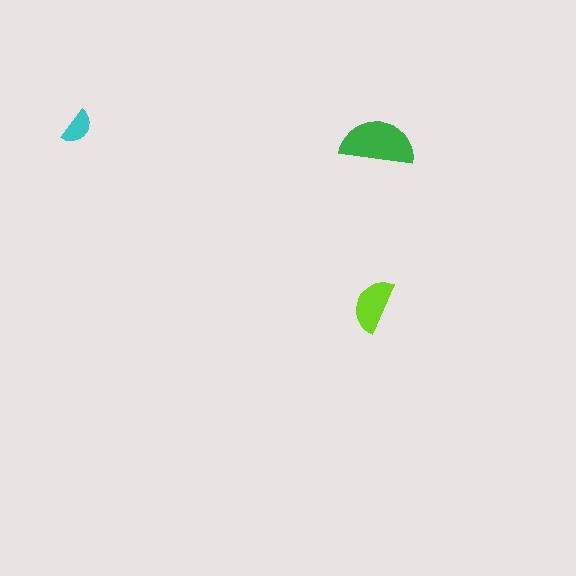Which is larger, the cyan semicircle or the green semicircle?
The green one.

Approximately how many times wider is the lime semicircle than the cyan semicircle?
About 1.5 times wider.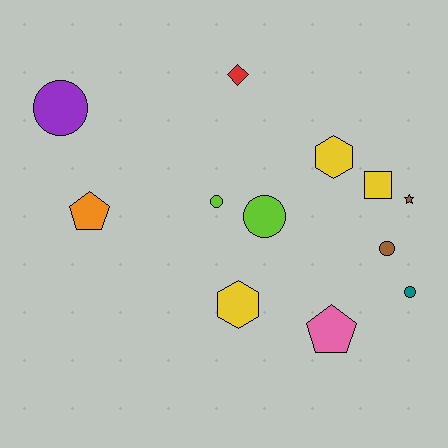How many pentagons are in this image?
There are 2 pentagons.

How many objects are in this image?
There are 12 objects.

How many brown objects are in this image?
There are 2 brown objects.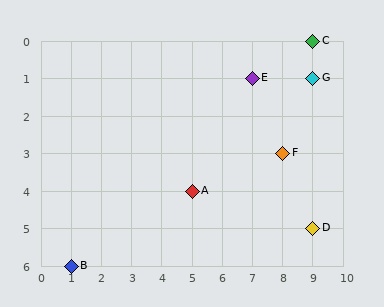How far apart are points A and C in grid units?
Points A and C are 4 columns and 4 rows apart (about 5.7 grid units diagonally).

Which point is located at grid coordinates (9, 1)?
Point G is at (9, 1).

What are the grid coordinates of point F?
Point F is at grid coordinates (8, 3).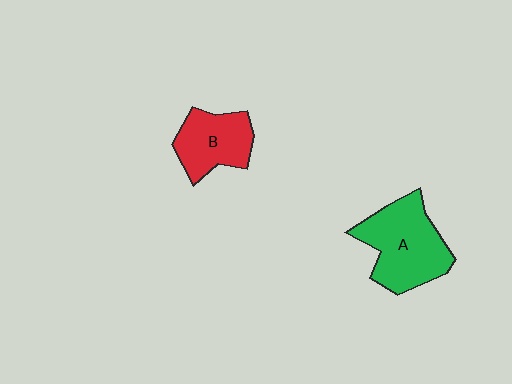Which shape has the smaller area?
Shape B (red).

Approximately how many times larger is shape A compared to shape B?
Approximately 1.4 times.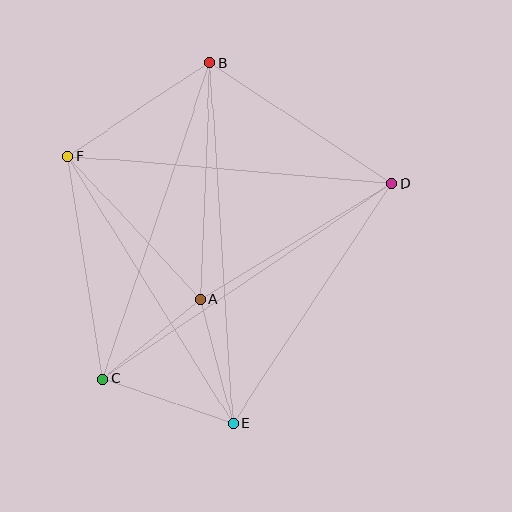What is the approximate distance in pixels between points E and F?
The distance between E and F is approximately 315 pixels.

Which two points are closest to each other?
Points A and C are closest to each other.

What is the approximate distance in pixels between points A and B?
The distance between A and B is approximately 237 pixels.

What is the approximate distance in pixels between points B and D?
The distance between B and D is approximately 217 pixels.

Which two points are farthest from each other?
Points B and E are farthest from each other.